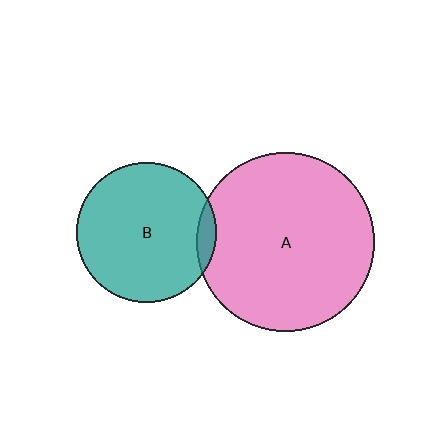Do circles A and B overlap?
Yes.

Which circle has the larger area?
Circle A (pink).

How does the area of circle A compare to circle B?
Approximately 1.6 times.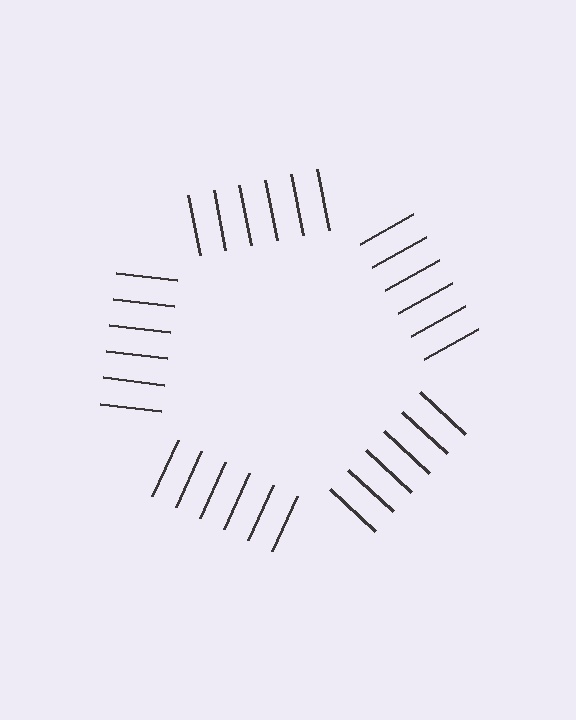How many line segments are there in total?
30 — 6 along each of the 5 edges.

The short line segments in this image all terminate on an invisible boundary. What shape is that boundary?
An illusory pentagon — the line segments terminate on its edges but no continuous stroke is drawn.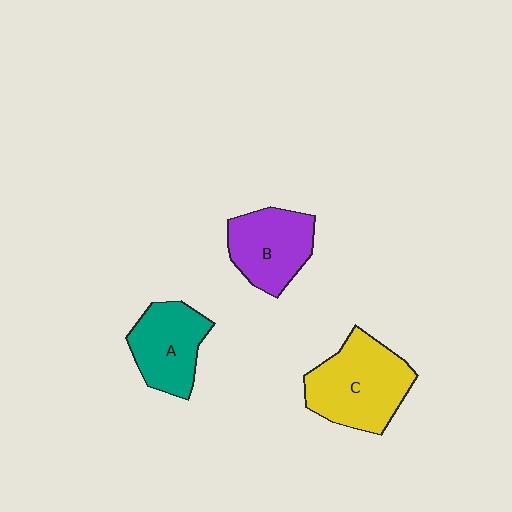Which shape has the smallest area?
Shape A (teal).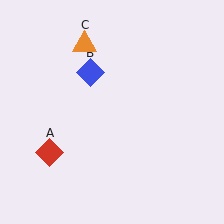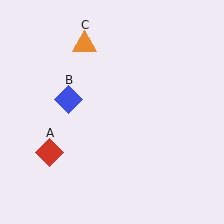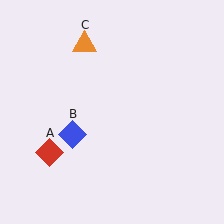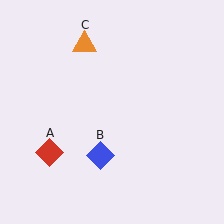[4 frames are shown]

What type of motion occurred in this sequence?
The blue diamond (object B) rotated counterclockwise around the center of the scene.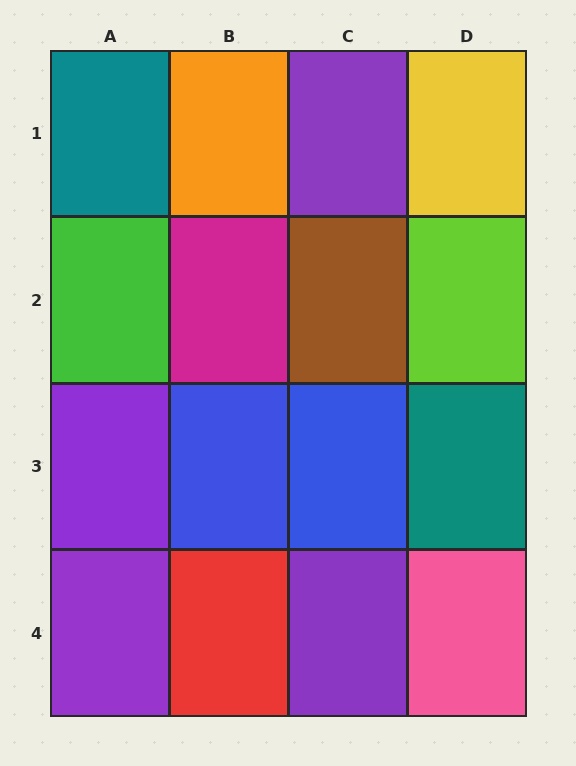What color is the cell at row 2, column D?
Lime.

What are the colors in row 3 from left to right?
Purple, blue, blue, teal.